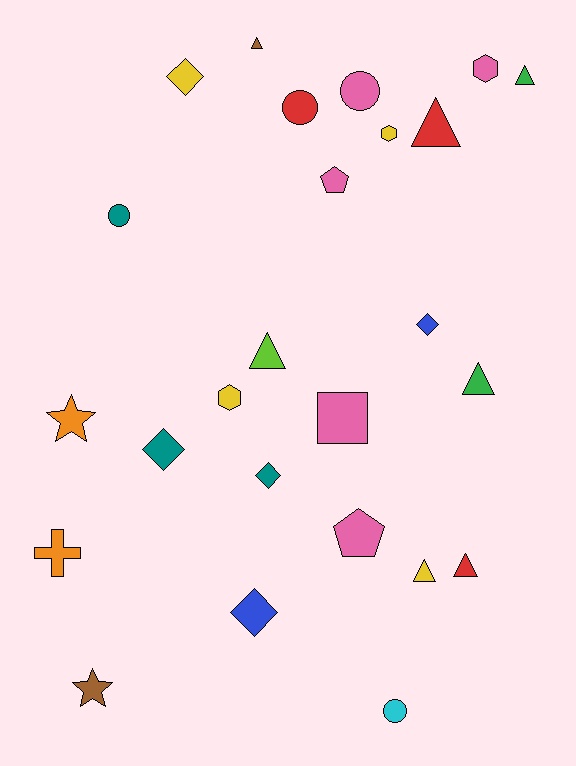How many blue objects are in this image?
There are 2 blue objects.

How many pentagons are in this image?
There are 2 pentagons.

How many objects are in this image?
There are 25 objects.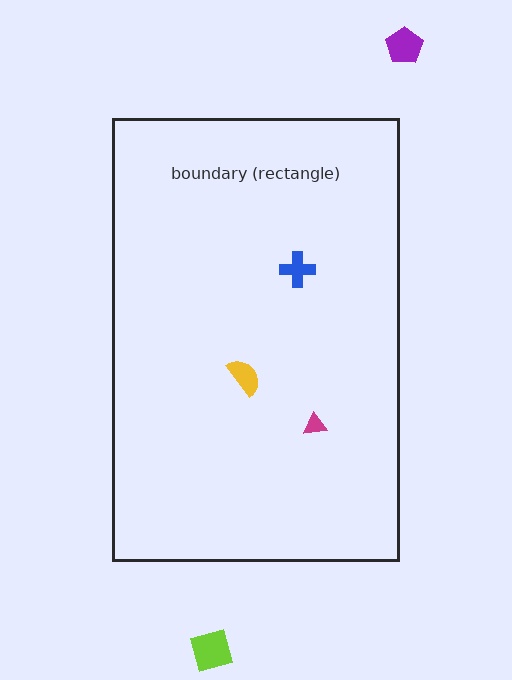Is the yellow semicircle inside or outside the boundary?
Inside.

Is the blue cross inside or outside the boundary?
Inside.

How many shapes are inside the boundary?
3 inside, 2 outside.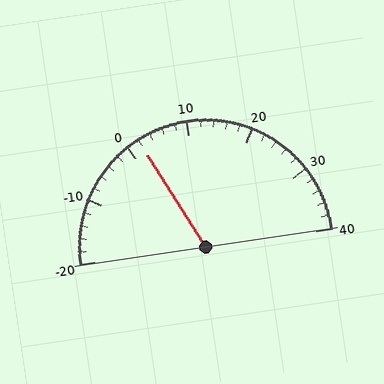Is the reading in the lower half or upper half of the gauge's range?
The reading is in the lower half of the range (-20 to 40).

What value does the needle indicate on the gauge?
The needle indicates approximately 2.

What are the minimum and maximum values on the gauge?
The gauge ranges from -20 to 40.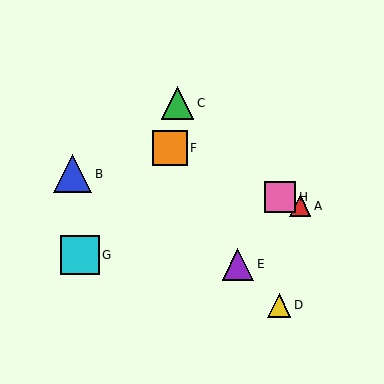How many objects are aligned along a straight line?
3 objects (A, F, H) are aligned along a straight line.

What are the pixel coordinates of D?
Object D is at (279, 305).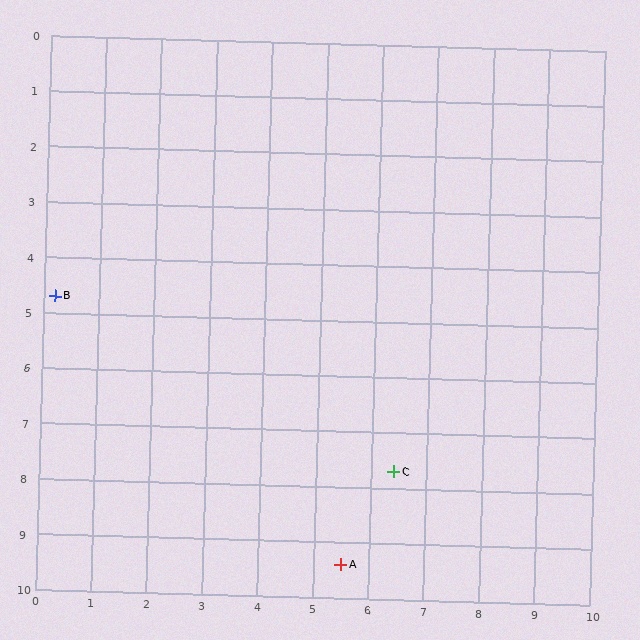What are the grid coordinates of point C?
Point C is at approximately (6.4, 7.7).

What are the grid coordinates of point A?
Point A is at approximately (5.5, 9.4).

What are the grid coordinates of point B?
Point B is at approximately (0.2, 4.7).